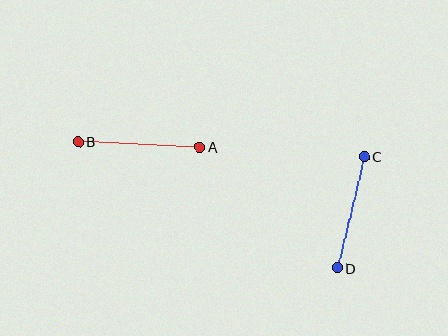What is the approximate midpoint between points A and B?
The midpoint is at approximately (139, 144) pixels.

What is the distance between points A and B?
The distance is approximately 122 pixels.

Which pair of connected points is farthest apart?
Points A and B are farthest apart.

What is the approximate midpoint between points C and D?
The midpoint is at approximately (351, 212) pixels.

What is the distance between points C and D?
The distance is approximately 115 pixels.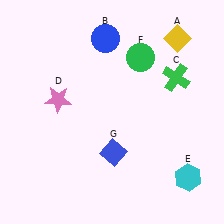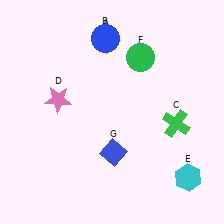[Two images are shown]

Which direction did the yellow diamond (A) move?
The yellow diamond (A) moved left.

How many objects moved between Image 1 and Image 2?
2 objects moved between the two images.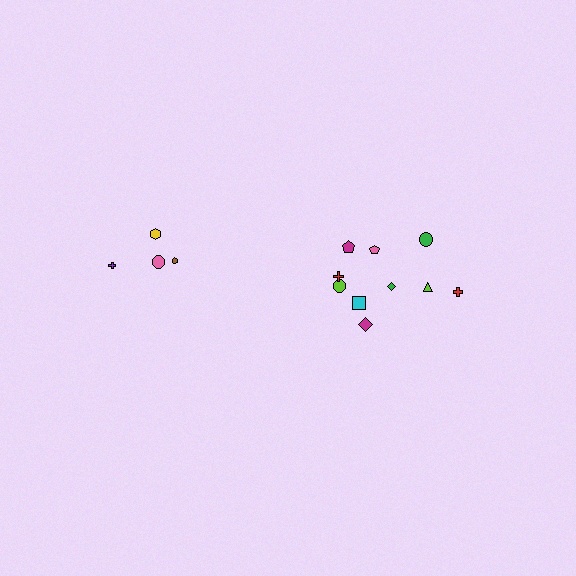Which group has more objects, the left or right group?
The right group.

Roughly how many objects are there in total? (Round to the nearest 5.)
Roughly 15 objects in total.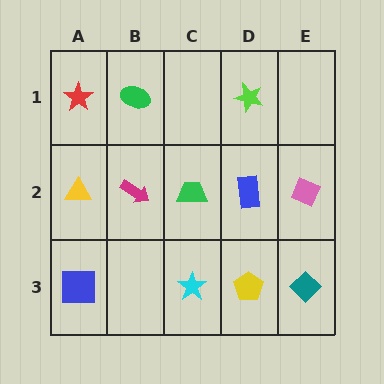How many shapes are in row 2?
5 shapes.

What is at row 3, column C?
A cyan star.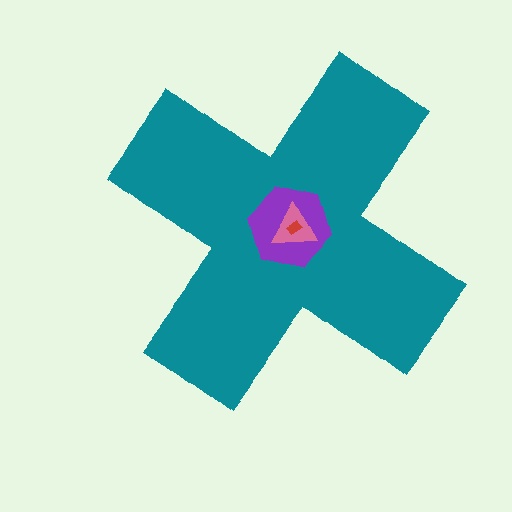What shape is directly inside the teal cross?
The purple hexagon.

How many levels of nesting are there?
4.